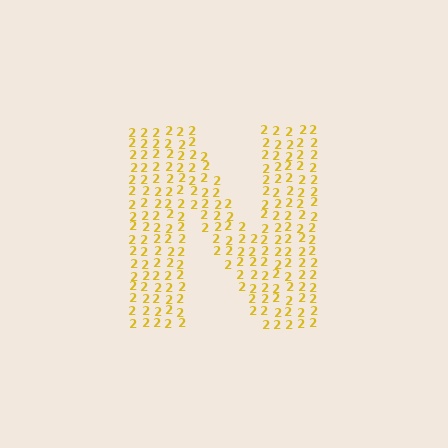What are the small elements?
The small elements are digit 2's.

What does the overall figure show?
The overall figure shows the letter N.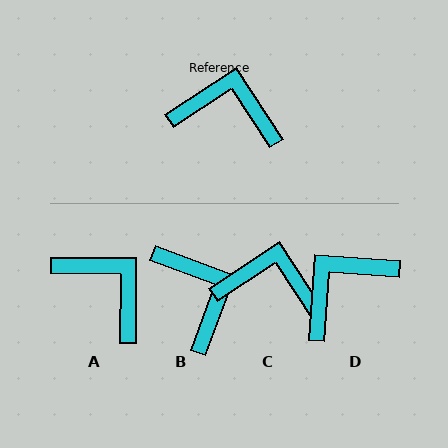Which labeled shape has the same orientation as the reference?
C.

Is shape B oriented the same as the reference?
No, it is off by about 54 degrees.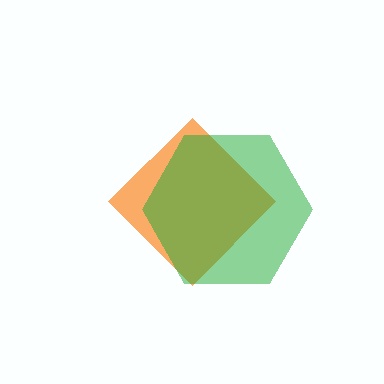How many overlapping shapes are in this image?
There are 2 overlapping shapes in the image.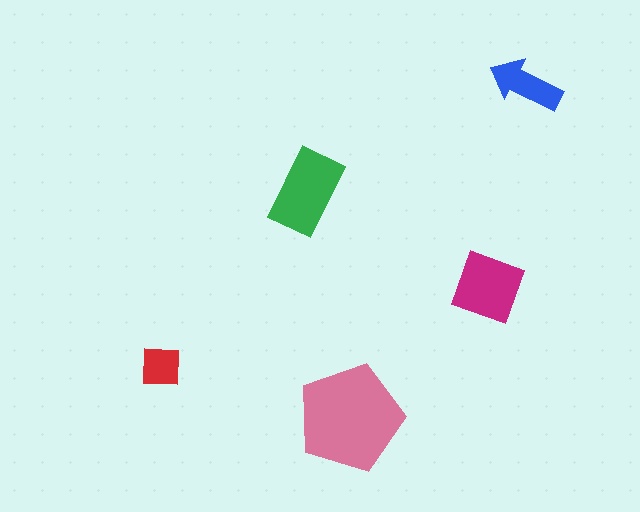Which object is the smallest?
The red square.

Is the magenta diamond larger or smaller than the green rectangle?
Smaller.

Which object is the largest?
The pink pentagon.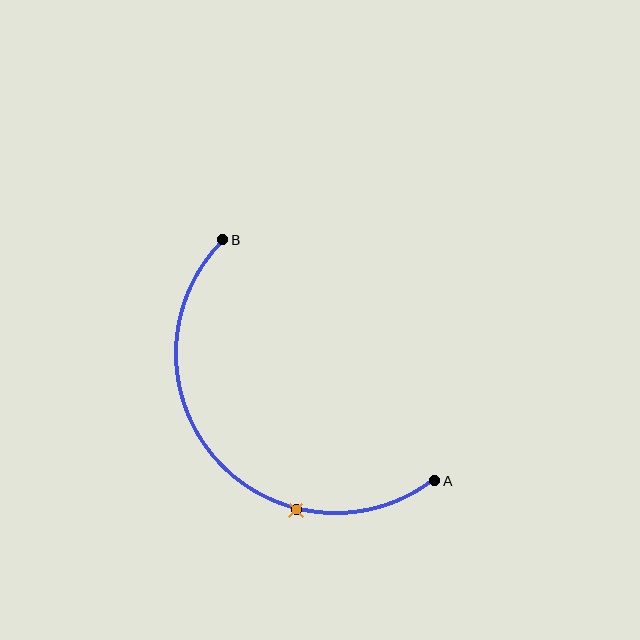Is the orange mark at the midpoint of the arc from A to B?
No. The orange mark lies on the arc but is closer to endpoint A. The arc midpoint would be at the point on the curve equidistant along the arc from both A and B.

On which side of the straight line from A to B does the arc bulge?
The arc bulges below and to the left of the straight line connecting A and B.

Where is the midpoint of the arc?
The arc midpoint is the point on the curve farthest from the straight line joining A and B. It sits below and to the left of that line.